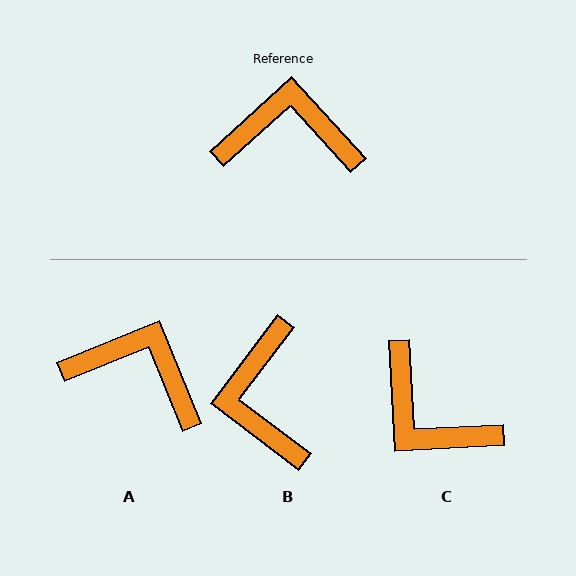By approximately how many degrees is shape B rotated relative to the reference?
Approximately 100 degrees counter-clockwise.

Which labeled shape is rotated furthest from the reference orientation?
C, about 140 degrees away.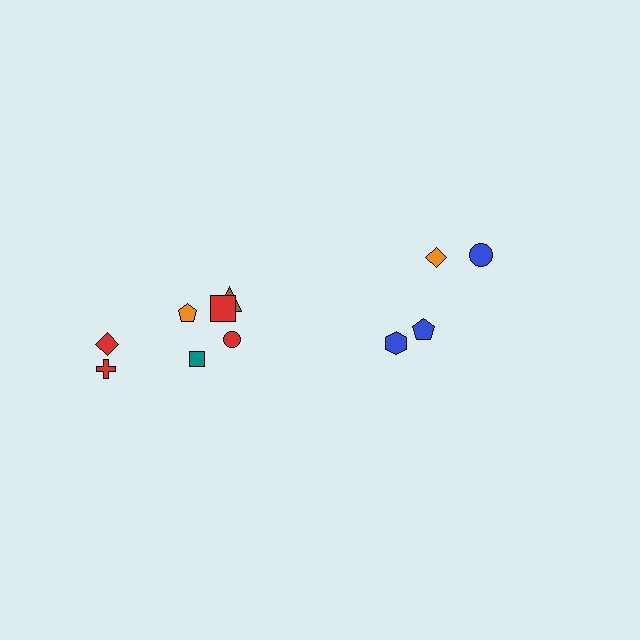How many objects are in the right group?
There are 4 objects.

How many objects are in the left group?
There are 7 objects.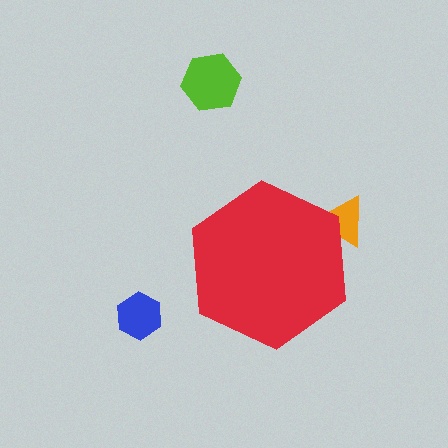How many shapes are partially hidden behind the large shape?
1 shape is partially hidden.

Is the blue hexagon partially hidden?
No, the blue hexagon is fully visible.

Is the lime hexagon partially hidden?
No, the lime hexagon is fully visible.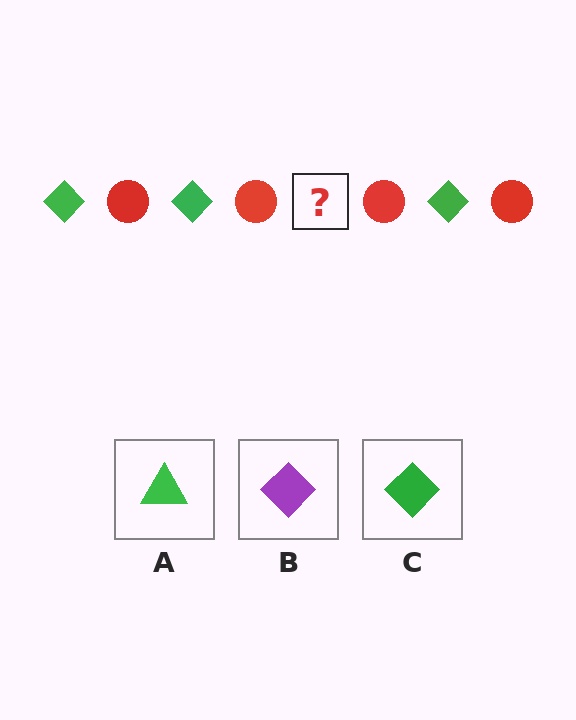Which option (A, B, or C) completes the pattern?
C.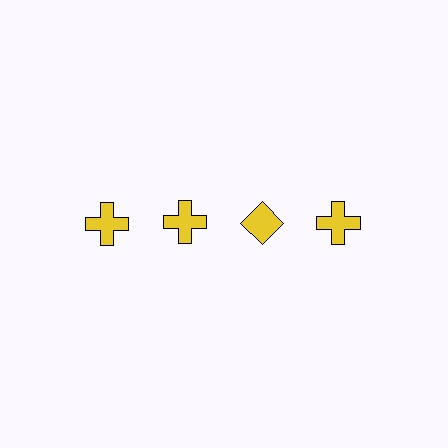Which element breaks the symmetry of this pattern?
The yellow diamond in the top row, center column breaks the symmetry. All other shapes are yellow crosses.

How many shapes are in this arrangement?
There are 4 shapes arranged in a grid pattern.